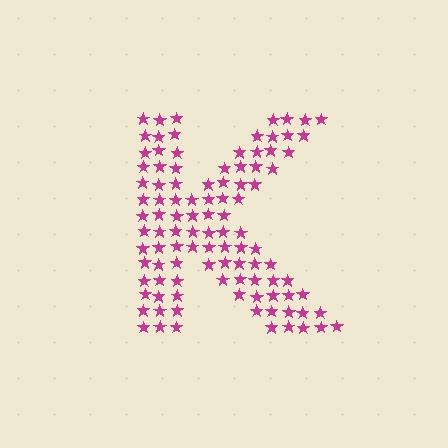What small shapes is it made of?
It is made of small stars.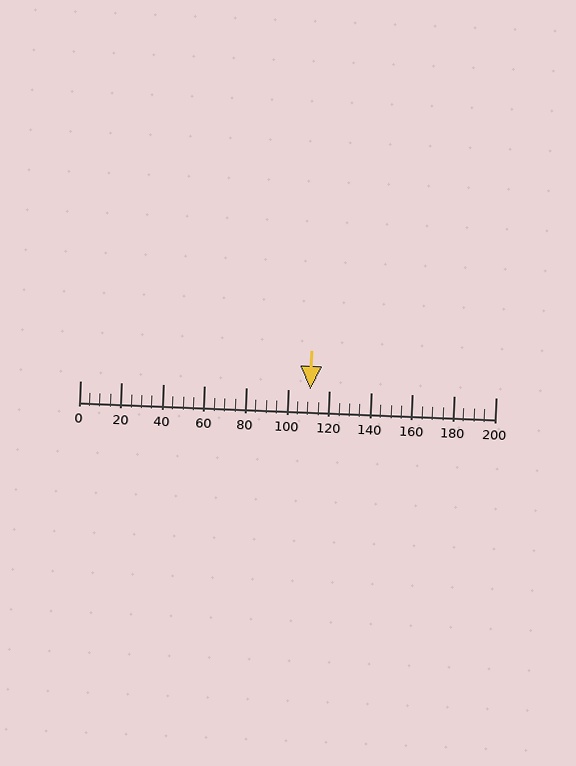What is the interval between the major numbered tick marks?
The major tick marks are spaced 20 units apart.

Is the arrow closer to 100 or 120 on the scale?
The arrow is closer to 120.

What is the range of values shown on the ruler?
The ruler shows values from 0 to 200.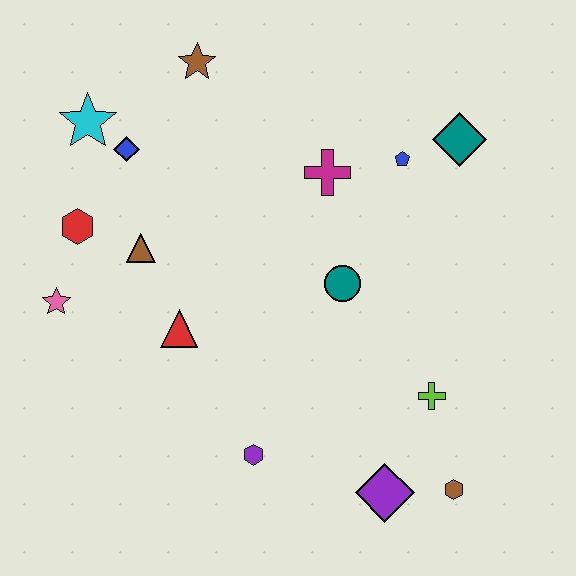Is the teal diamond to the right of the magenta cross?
Yes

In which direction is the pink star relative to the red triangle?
The pink star is to the left of the red triangle.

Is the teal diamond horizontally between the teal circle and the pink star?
No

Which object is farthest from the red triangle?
The teal diamond is farthest from the red triangle.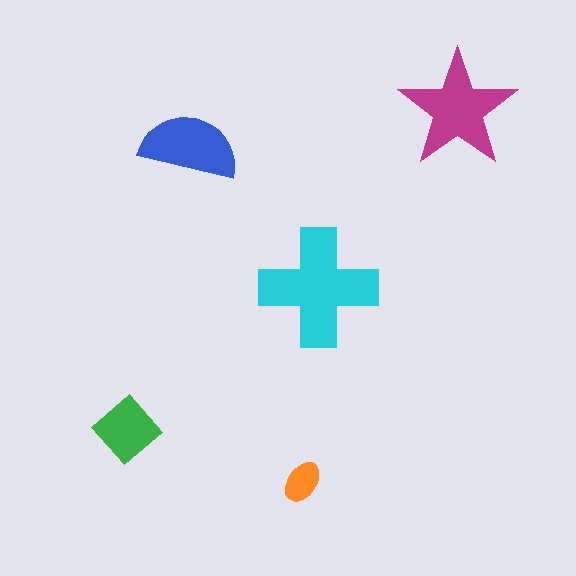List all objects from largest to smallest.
The cyan cross, the magenta star, the blue semicircle, the green diamond, the orange ellipse.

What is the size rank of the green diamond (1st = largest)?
4th.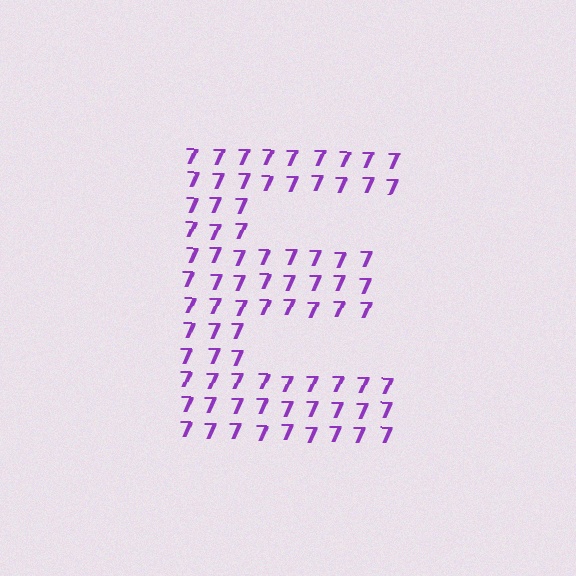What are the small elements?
The small elements are digit 7's.